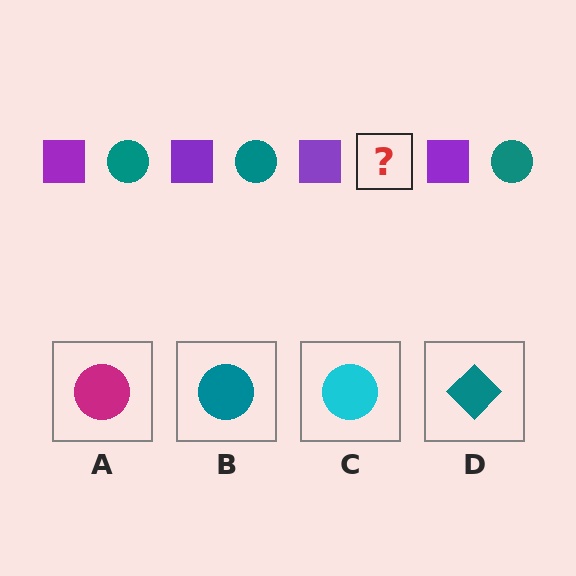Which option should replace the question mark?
Option B.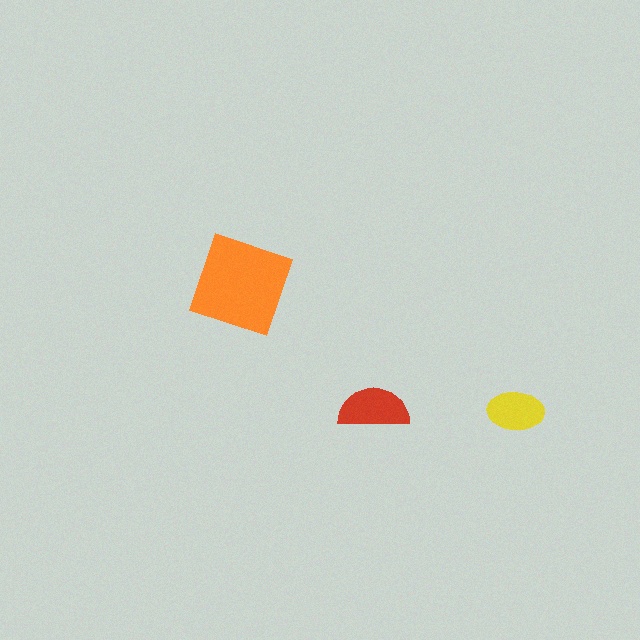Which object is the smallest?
The yellow ellipse.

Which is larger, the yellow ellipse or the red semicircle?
The red semicircle.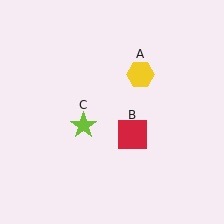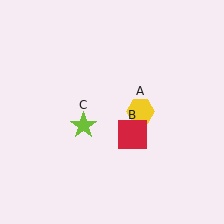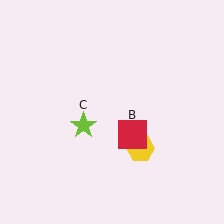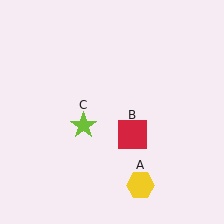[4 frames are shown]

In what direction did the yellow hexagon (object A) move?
The yellow hexagon (object A) moved down.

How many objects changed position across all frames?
1 object changed position: yellow hexagon (object A).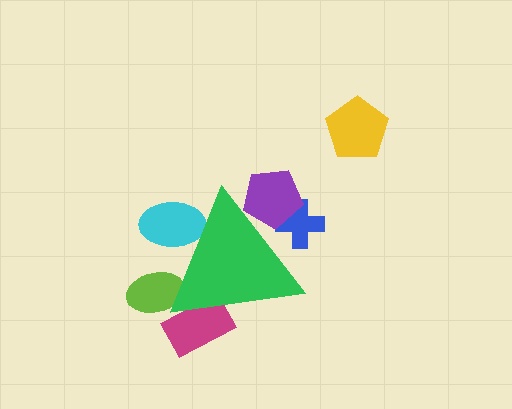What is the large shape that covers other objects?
A green triangle.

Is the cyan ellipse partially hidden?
Yes, the cyan ellipse is partially hidden behind the green triangle.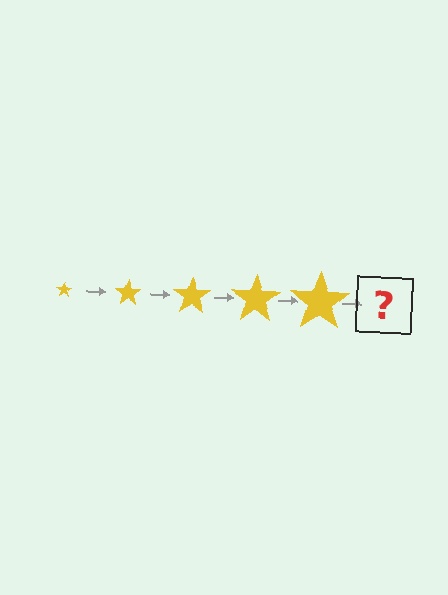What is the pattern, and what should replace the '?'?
The pattern is that the star gets progressively larger each step. The '?' should be a yellow star, larger than the previous one.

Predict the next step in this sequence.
The next step is a yellow star, larger than the previous one.